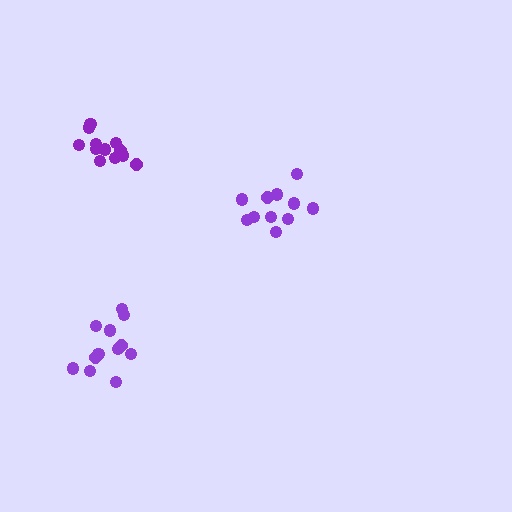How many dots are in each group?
Group 1: 11 dots, Group 2: 12 dots, Group 3: 12 dots (35 total).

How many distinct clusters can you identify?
There are 3 distinct clusters.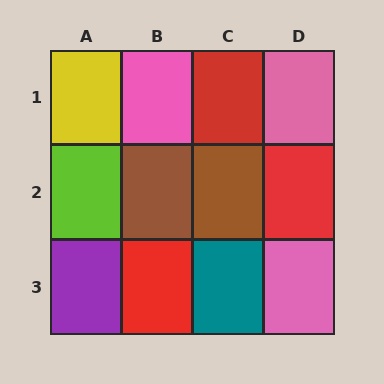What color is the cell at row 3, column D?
Pink.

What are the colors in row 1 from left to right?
Yellow, pink, red, pink.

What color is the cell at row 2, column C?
Brown.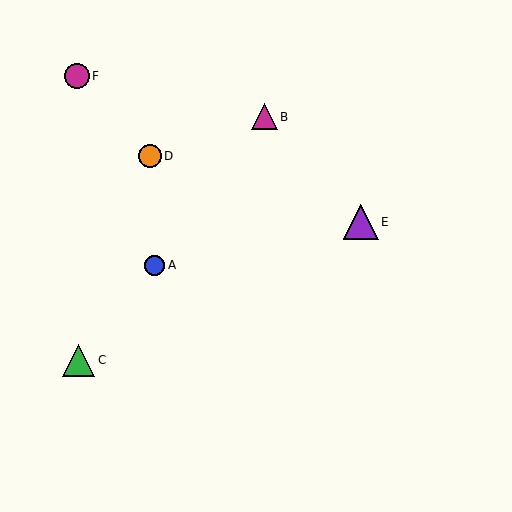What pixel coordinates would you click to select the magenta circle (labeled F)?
Click at (77, 76) to select the magenta circle F.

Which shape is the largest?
The purple triangle (labeled E) is the largest.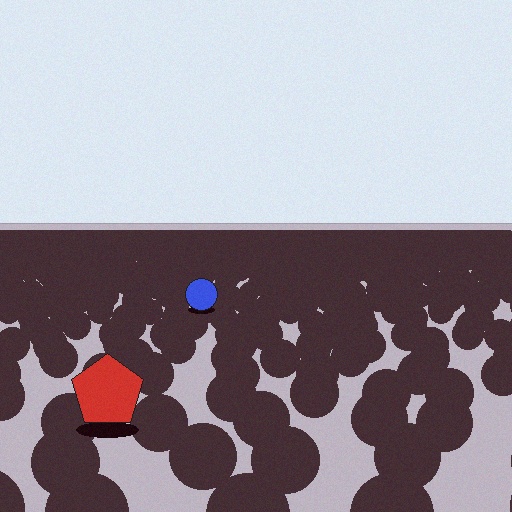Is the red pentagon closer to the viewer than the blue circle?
Yes. The red pentagon is closer — you can tell from the texture gradient: the ground texture is coarser near it.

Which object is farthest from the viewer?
The blue circle is farthest from the viewer. It appears smaller and the ground texture around it is denser.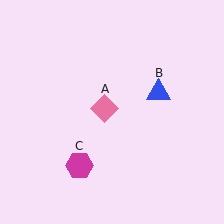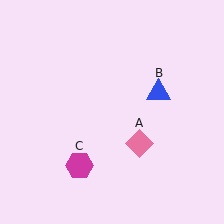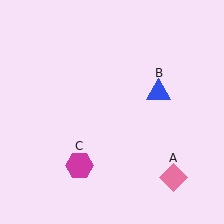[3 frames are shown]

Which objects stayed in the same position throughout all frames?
Blue triangle (object B) and magenta hexagon (object C) remained stationary.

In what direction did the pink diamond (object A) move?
The pink diamond (object A) moved down and to the right.